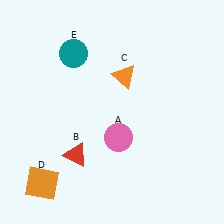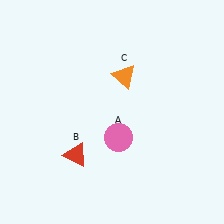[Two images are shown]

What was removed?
The teal circle (E), the orange square (D) were removed in Image 2.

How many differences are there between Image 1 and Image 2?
There are 2 differences between the two images.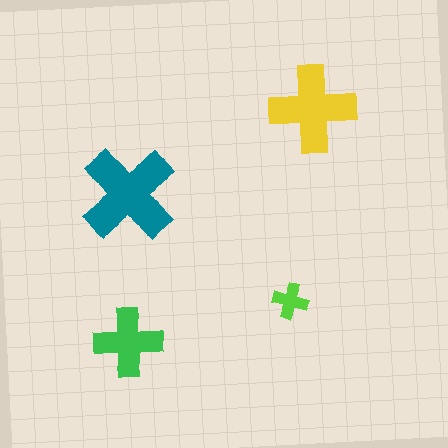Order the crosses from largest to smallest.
the teal one, the yellow one, the green one, the lime one.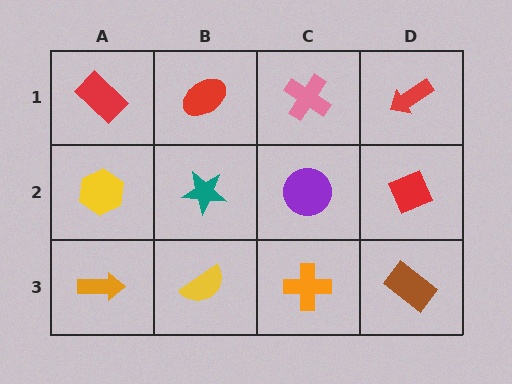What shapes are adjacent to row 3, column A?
A yellow hexagon (row 2, column A), a yellow semicircle (row 3, column B).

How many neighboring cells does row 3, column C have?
3.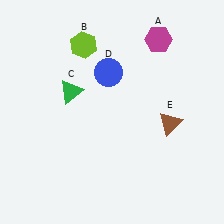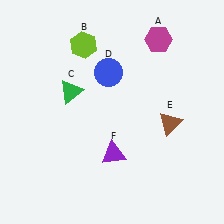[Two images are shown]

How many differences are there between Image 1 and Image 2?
There is 1 difference between the two images.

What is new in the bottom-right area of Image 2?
A purple triangle (F) was added in the bottom-right area of Image 2.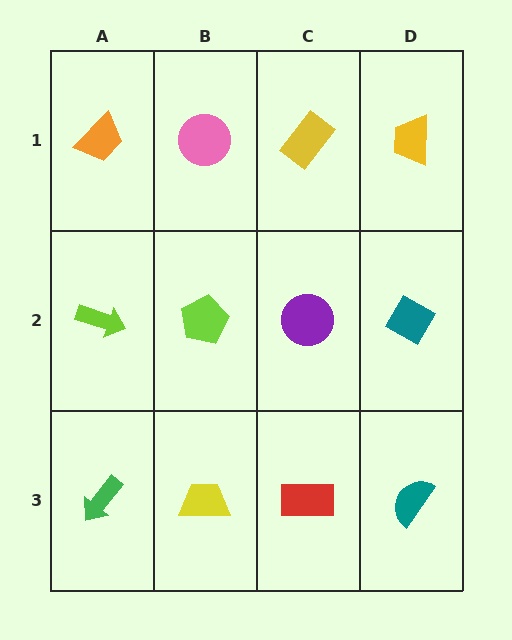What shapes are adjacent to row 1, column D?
A teal diamond (row 2, column D), a yellow rectangle (row 1, column C).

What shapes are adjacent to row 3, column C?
A purple circle (row 2, column C), a yellow trapezoid (row 3, column B), a teal semicircle (row 3, column D).